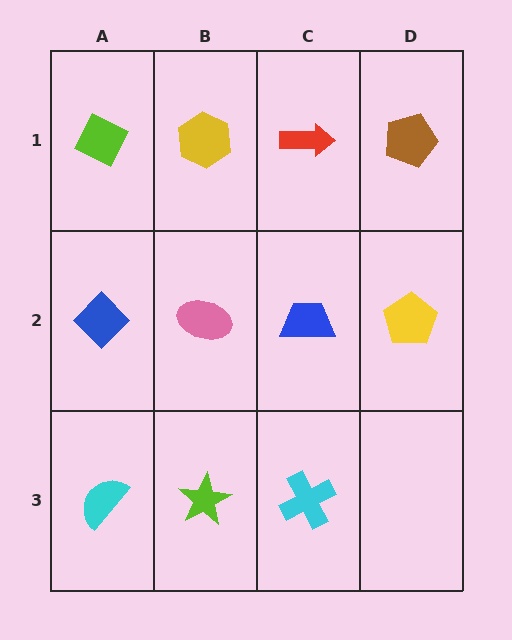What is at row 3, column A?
A cyan semicircle.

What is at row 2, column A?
A blue diamond.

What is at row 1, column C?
A red arrow.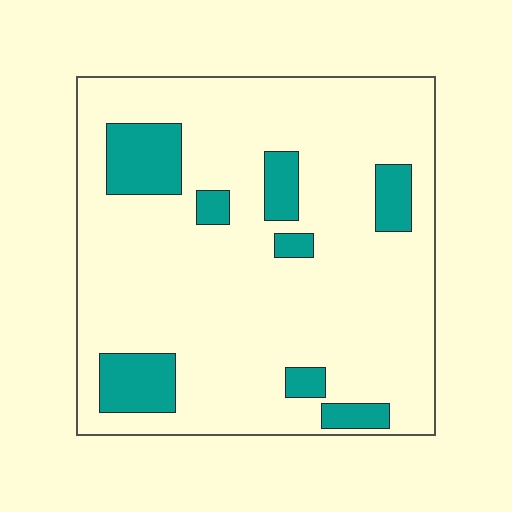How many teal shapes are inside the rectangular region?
8.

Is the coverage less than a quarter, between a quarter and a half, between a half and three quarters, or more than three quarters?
Less than a quarter.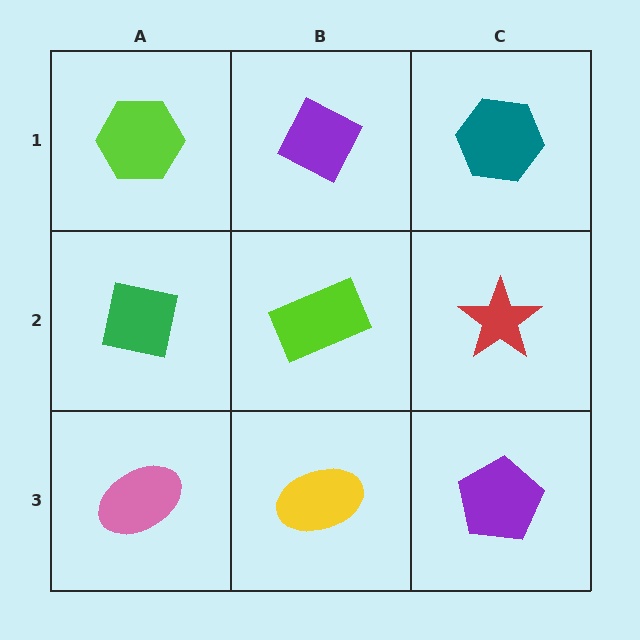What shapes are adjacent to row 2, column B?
A purple diamond (row 1, column B), a yellow ellipse (row 3, column B), a green square (row 2, column A), a red star (row 2, column C).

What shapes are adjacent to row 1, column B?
A lime rectangle (row 2, column B), a lime hexagon (row 1, column A), a teal hexagon (row 1, column C).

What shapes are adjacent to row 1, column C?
A red star (row 2, column C), a purple diamond (row 1, column B).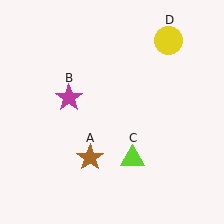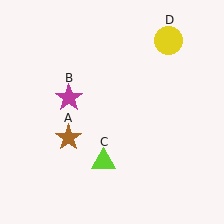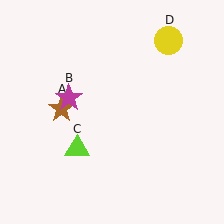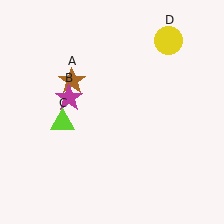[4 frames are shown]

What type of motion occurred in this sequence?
The brown star (object A), lime triangle (object C) rotated clockwise around the center of the scene.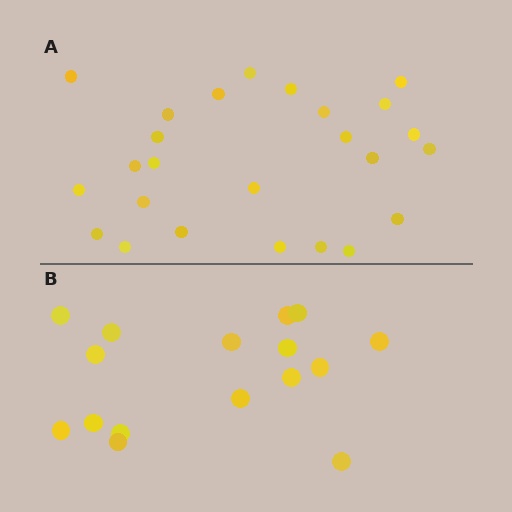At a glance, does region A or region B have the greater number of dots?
Region A (the top region) has more dots.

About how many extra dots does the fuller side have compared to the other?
Region A has roughly 8 or so more dots than region B.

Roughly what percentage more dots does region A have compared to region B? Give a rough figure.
About 55% more.